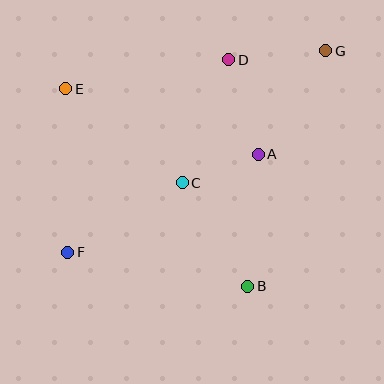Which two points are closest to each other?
Points A and C are closest to each other.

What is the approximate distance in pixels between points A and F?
The distance between A and F is approximately 214 pixels.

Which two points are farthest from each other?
Points F and G are farthest from each other.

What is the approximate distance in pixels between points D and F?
The distance between D and F is approximately 251 pixels.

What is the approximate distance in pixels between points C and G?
The distance between C and G is approximately 195 pixels.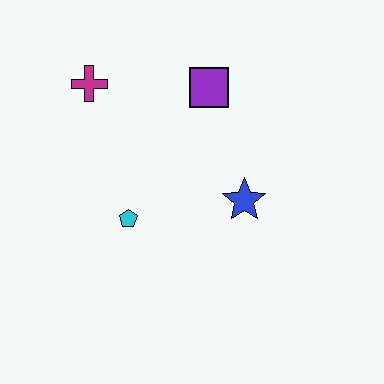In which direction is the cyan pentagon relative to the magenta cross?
The cyan pentagon is below the magenta cross.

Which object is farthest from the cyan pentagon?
The purple square is farthest from the cyan pentagon.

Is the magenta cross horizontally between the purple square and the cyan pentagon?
No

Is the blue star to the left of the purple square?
No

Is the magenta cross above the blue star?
Yes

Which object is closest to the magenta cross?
The purple square is closest to the magenta cross.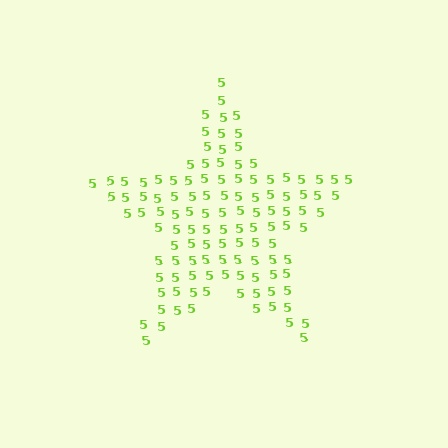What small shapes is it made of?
It is made of small digit 5's.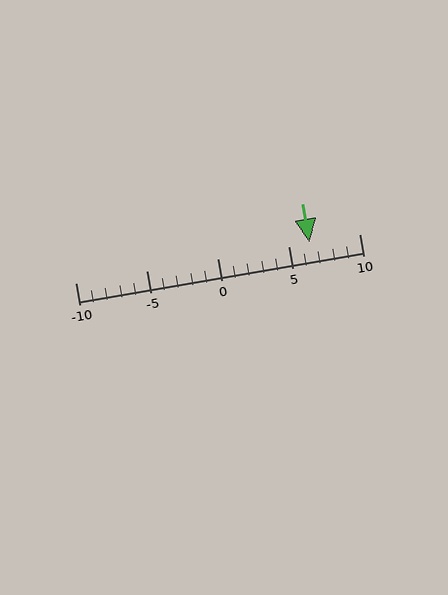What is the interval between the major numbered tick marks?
The major tick marks are spaced 5 units apart.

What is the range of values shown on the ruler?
The ruler shows values from -10 to 10.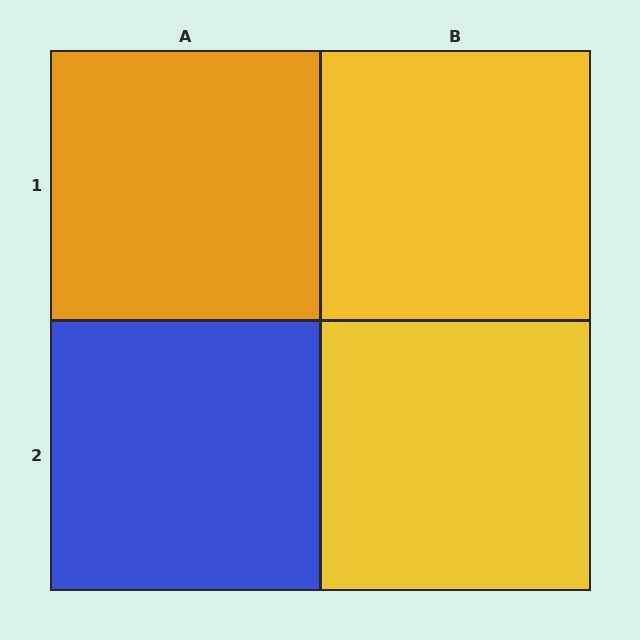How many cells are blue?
1 cell is blue.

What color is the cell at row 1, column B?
Yellow.